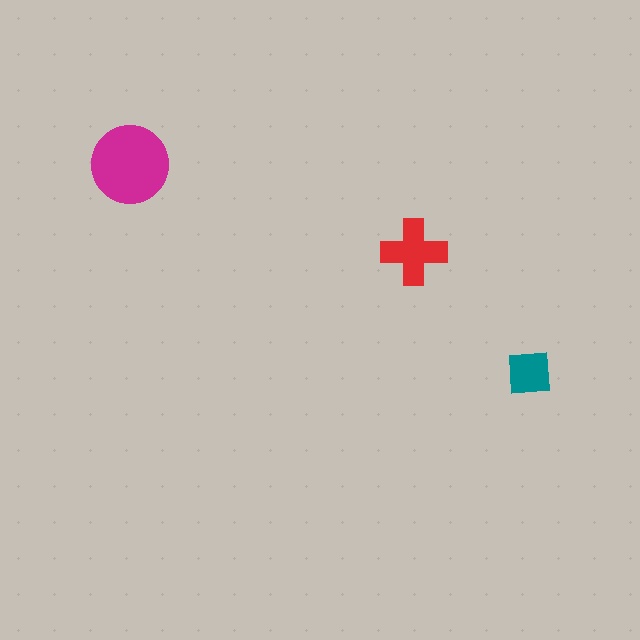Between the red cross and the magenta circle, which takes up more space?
The magenta circle.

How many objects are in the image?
There are 3 objects in the image.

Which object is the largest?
The magenta circle.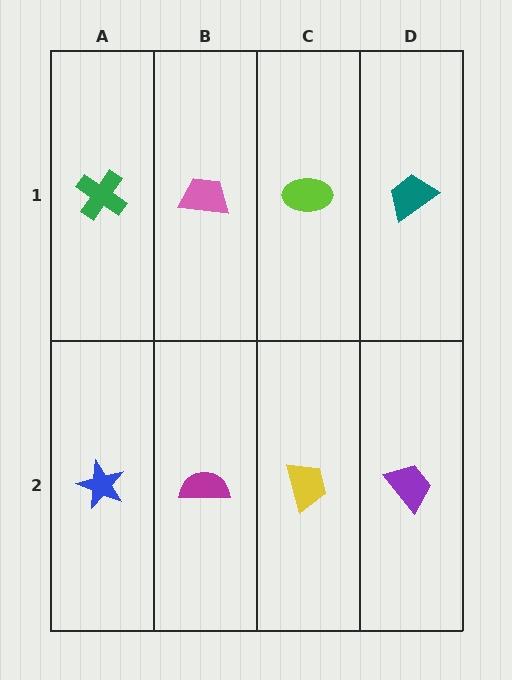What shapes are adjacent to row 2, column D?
A teal trapezoid (row 1, column D), a yellow trapezoid (row 2, column C).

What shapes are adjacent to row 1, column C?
A yellow trapezoid (row 2, column C), a pink trapezoid (row 1, column B), a teal trapezoid (row 1, column D).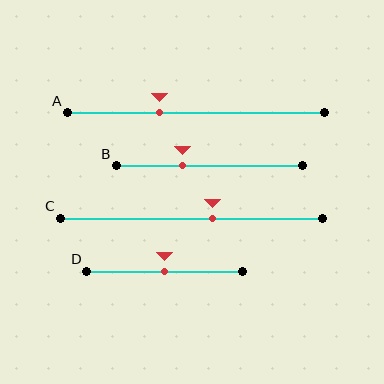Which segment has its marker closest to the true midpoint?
Segment D has its marker closest to the true midpoint.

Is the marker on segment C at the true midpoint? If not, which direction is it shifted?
No, the marker on segment C is shifted to the right by about 8% of the segment length.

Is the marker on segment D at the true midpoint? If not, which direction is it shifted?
Yes, the marker on segment D is at the true midpoint.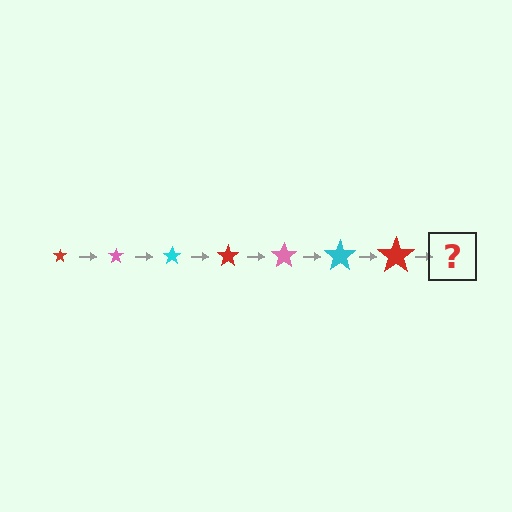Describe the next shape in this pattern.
It should be a pink star, larger than the previous one.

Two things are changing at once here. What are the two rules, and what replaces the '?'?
The two rules are that the star grows larger each step and the color cycles through red, pink, and cyan. The '?' should be a pink star, larger than the previous one.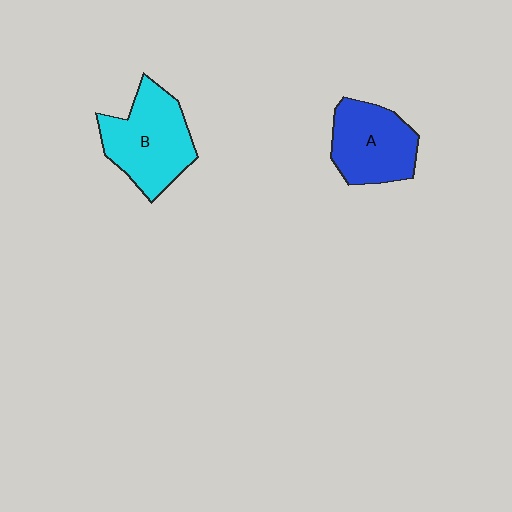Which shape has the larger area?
Shape B (cyan).